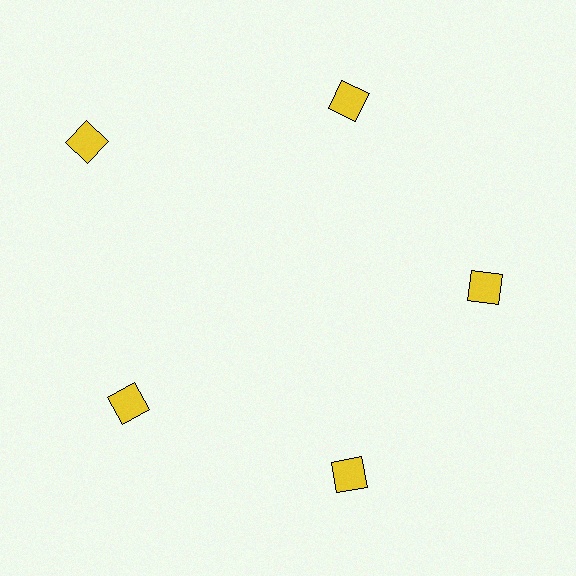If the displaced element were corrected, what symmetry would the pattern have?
It would have 5-fold rotational symmetry — the pattern would map onto itself every 72 degrees.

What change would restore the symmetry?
The symmetry would be restored by moving it inward, back onto the ring so that all 5 squares sit at equal angles and equal distance from the center.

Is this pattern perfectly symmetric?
No. The 5 yellow squares are arranged in a ring, but one element near the 10 o'clock position is pushed outward from the center, breaking the 5-fold rotational symmetry.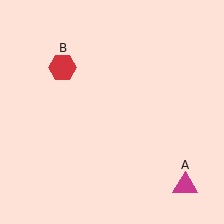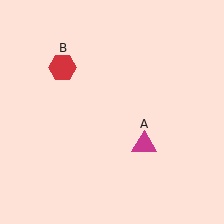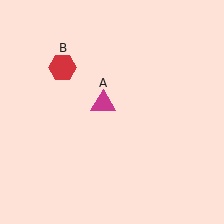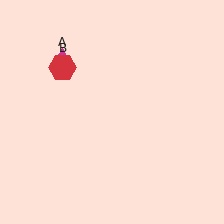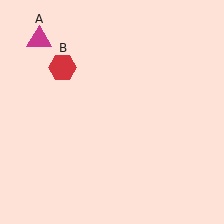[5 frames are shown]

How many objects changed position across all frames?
1 object changed position: magenta triangle (object A).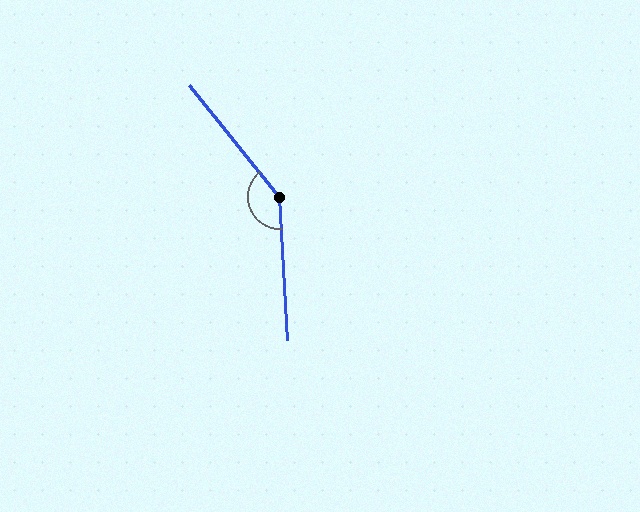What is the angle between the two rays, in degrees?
Approximately 144 degrees.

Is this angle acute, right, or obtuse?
It is obtuse.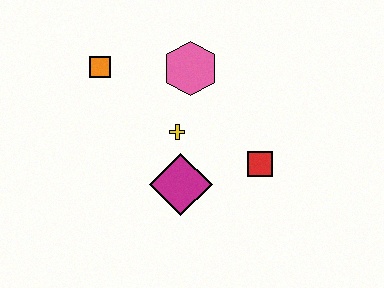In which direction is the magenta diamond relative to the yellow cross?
The magenta diamond is below the yellow cross.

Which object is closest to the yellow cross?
The magenta diamond is closest to the yellow cross.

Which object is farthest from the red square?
The orange square is farthest from the red square.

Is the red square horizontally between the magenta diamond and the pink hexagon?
No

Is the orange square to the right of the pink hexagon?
No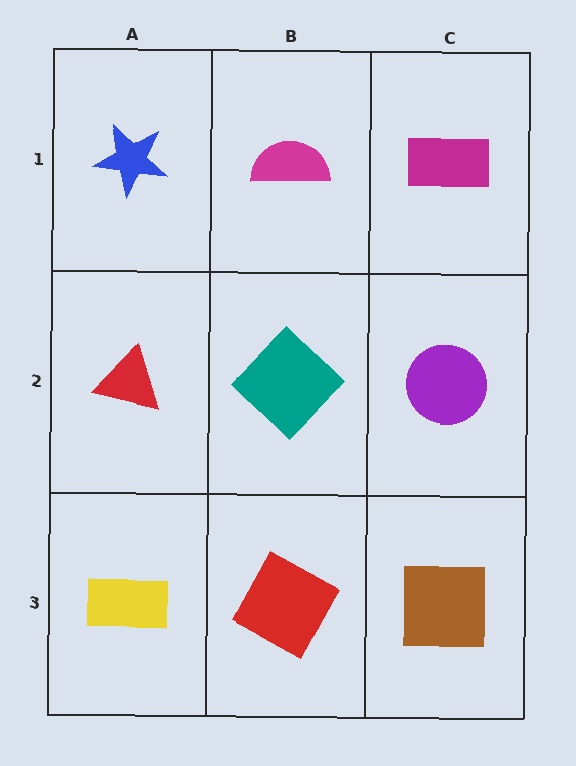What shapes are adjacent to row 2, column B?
A magenta semicircle (row 1, column B), a red square (row 3, column B), a red triangle (row 2, column A), a purple circle (row 2, column C).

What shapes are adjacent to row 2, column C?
A magenta rectangle (row 1, column C), a brown square (row 3, column C), a teal diamond (row 2, column B).